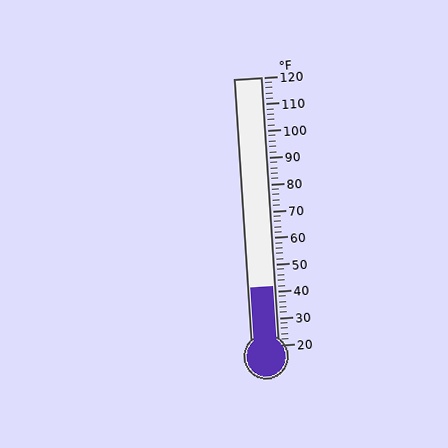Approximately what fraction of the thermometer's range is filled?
The thermometer is filled to approximately 20% of its range.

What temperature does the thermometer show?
The thermometer shows approximately 42°F.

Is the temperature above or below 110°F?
The temperature is below 110°F.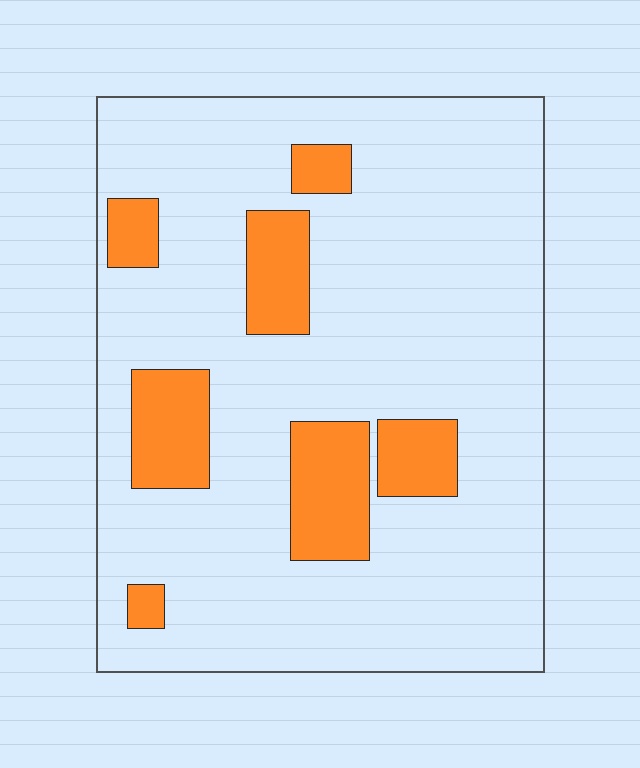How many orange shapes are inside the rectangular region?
7.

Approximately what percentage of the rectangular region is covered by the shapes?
Approximately 15%.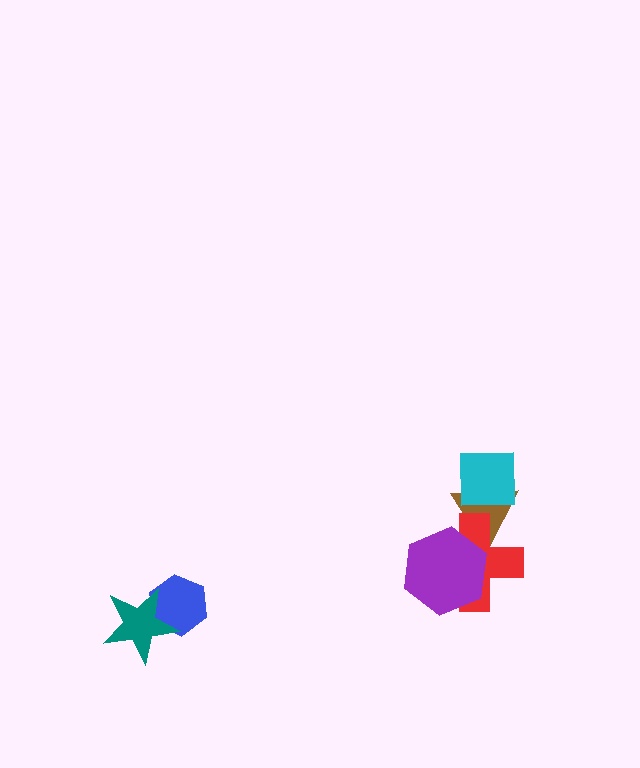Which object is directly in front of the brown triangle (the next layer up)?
The red cross is directly in front of the brown triangle.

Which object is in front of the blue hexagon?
The teal star is in front of the blue hexagon.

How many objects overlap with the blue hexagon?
1 object overlaps with the blue hexagon.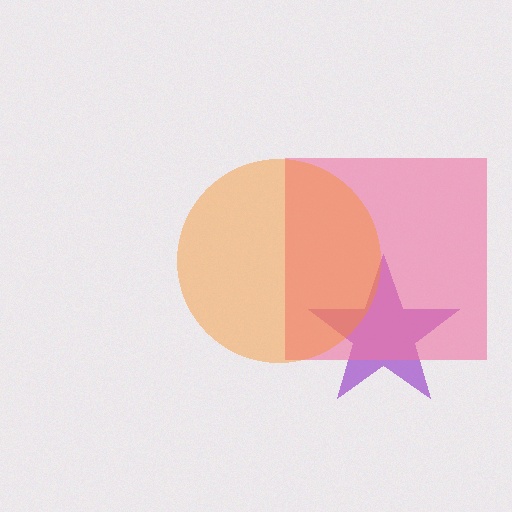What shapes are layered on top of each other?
The layered shapes are: a purple star, a pink square, an orange circle.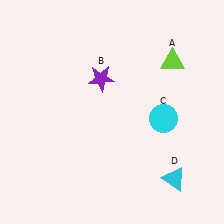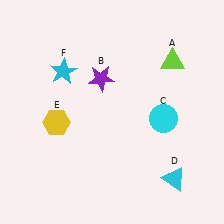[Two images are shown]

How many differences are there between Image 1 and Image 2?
There are 2 differences between the two images.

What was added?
A yellow hexagon (E), a cyan star (F) were added in Image 2.